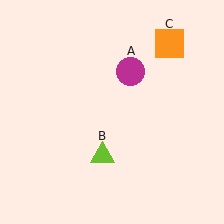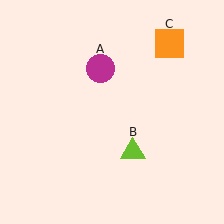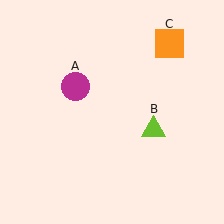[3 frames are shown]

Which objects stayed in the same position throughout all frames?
Orange square (object C) remained stationary.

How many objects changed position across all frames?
2 objects changed position: magenta circle (object A), lime triangle (object B).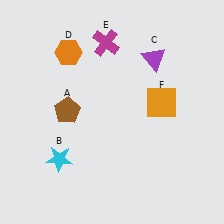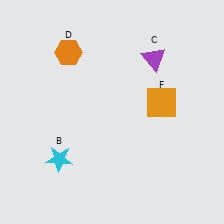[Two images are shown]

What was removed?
The brown pentagon (A), the magenta cross (E) were removed in Image 2.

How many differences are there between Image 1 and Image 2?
There are 2 differences between the two images.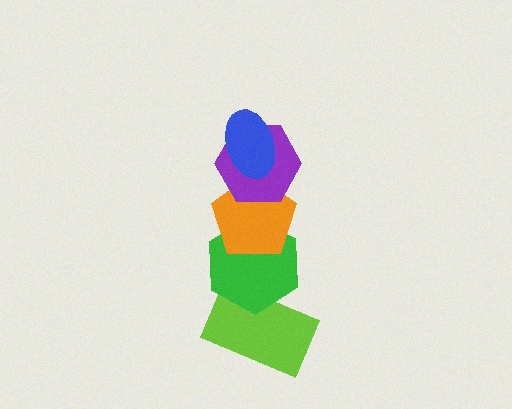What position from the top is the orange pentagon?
The orange pentagon is 3rd from the top.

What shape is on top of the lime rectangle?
The green hexagon is on top of the lime rectangle.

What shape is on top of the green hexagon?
The orange pentagon is on top of the green hexagon.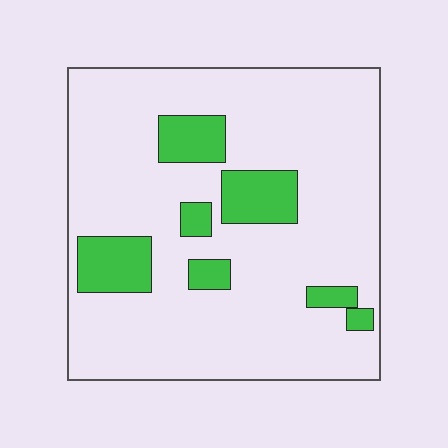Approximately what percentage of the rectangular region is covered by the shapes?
Approximately 15%.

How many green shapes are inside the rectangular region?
7.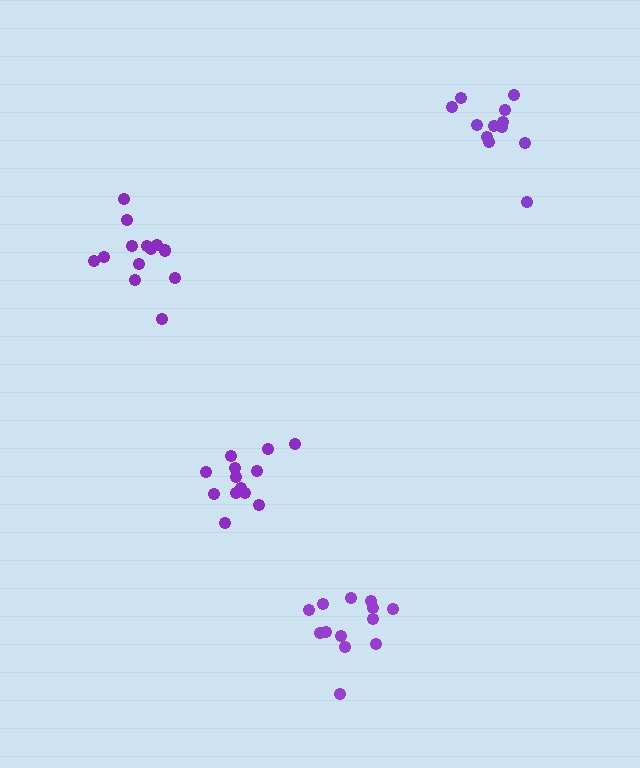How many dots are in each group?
Group 1: 13 dots, Group 2: 13 dots, Group 3: 13 dots, Group 4: 12 dots (51 total).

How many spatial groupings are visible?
There are 4 spatial groupings.